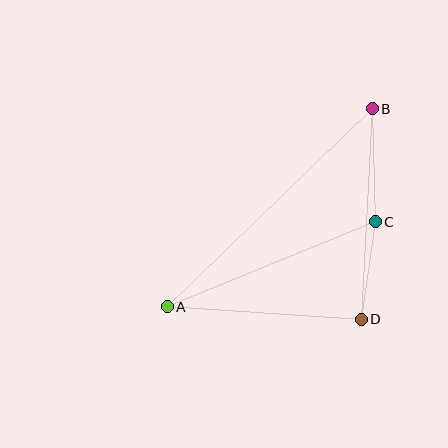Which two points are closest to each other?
Points C and D are closest to each other.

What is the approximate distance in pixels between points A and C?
The distance between A and C is approximately 225 pixels.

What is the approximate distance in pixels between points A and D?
The distance between A and D is approximately 194 pixels.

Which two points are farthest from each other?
Points A and B are farthest from each other.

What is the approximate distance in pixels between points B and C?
The distance between B and C is approximately 113 pixels.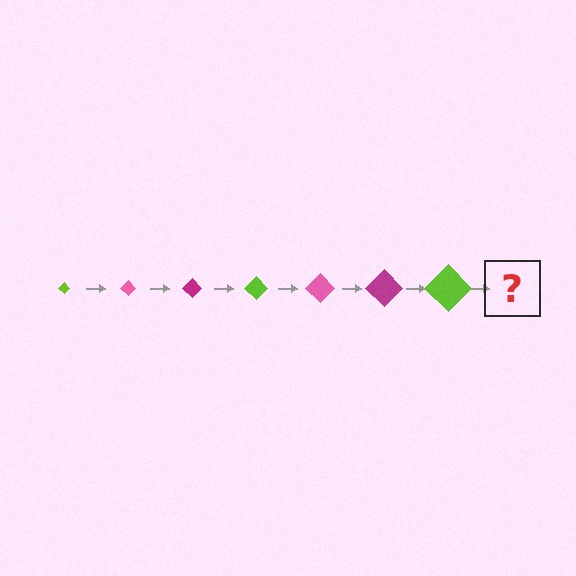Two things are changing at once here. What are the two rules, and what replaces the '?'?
The two rules are that the diamond grows larger each step and the color cycles through lime, pink, and magenta. The '?' should be a pink diamond, larger than the previous one.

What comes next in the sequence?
The next element should be a pink diamond, larger than the previous one.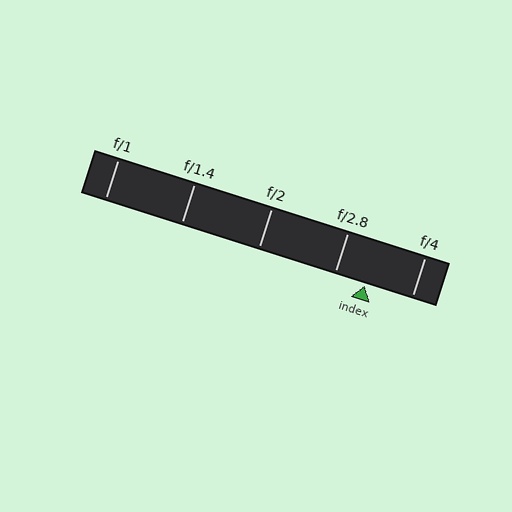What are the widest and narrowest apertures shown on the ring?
The widest aperture shown is f/1 and the narrowest is f/4.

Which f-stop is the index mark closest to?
The index mark is closest to f/2.8.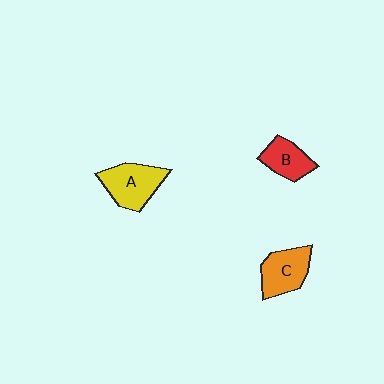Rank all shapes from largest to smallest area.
From largest to smallest: A (yellow), C (orange), B (red).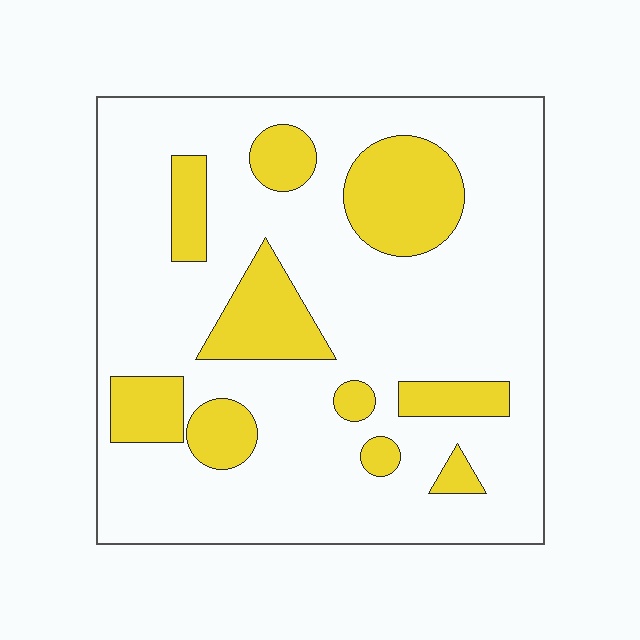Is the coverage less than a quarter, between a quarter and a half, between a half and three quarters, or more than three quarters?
Less than a quarter.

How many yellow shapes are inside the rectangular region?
10.